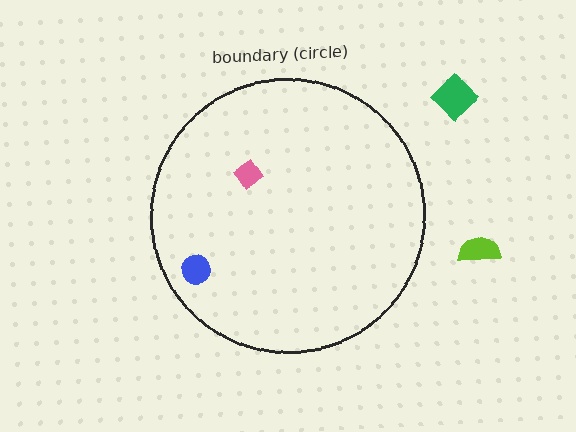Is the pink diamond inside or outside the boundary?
Inside.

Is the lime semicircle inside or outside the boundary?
Outside.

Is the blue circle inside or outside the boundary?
Inside.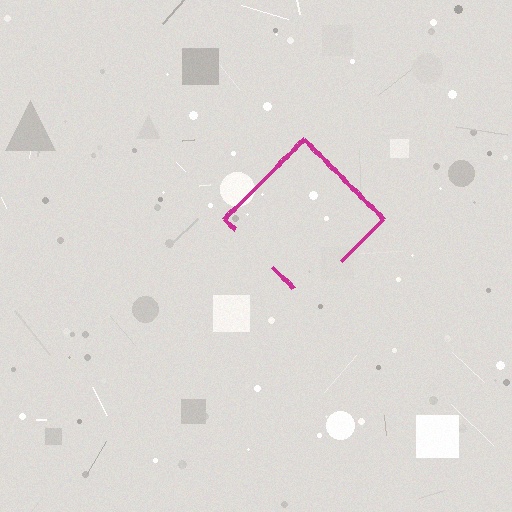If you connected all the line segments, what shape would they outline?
They would outline a diamond.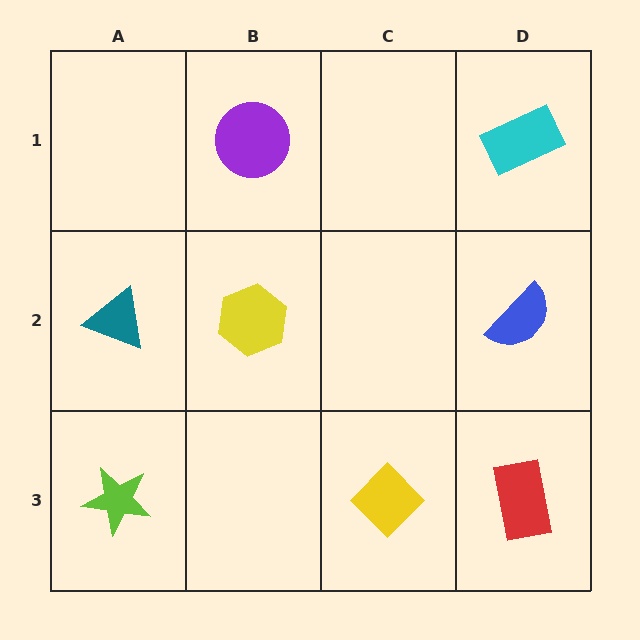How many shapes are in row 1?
2 shapes.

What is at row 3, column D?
A red rectangle.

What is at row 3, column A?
A lime star.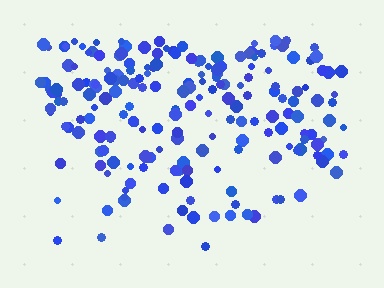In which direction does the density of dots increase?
From bottom to top, with the top side densest.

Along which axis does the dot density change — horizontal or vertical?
Vertical.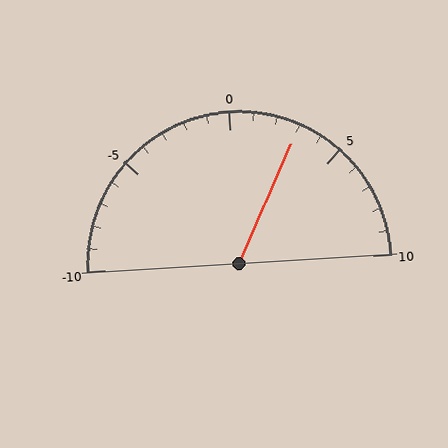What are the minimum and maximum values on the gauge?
The gauge ranges from -10 to 10.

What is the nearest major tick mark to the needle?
The nearest major tick mark is 5.